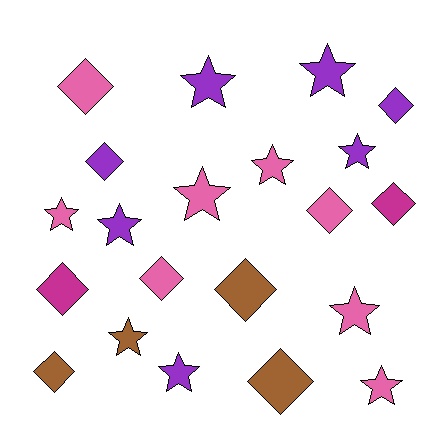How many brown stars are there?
There is 1 brown star.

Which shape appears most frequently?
Star, with 11 objects.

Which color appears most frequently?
Pink, with 8 objects.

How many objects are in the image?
There are 21 objects.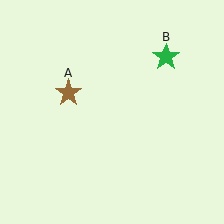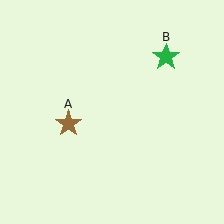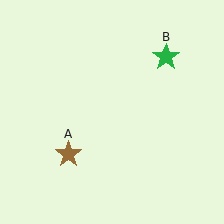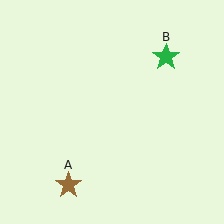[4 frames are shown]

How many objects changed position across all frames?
1 object changed position: brown star (object A).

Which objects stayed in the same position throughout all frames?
Green star (object B) remained stationary.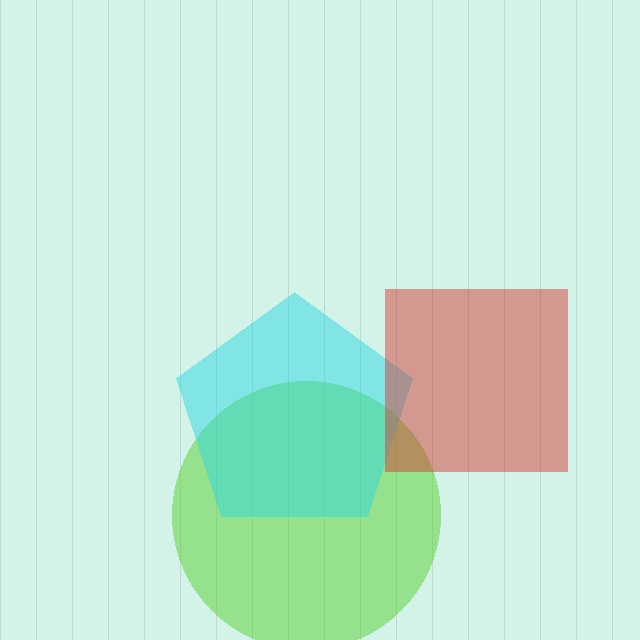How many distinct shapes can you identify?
There are 3 distinct shapes: a lime circle, a cyan pentagon, a red square.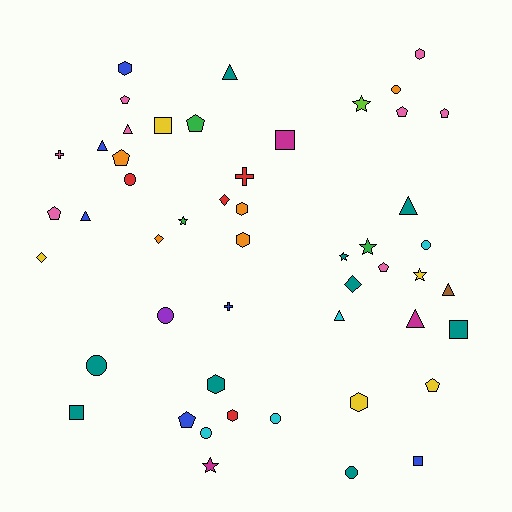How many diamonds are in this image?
There are 4 diamonds.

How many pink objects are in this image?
There are 8 pink objects.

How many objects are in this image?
There are 50 objects.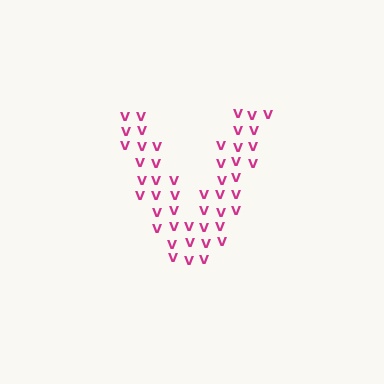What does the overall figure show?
The overall figure shows the letter V.